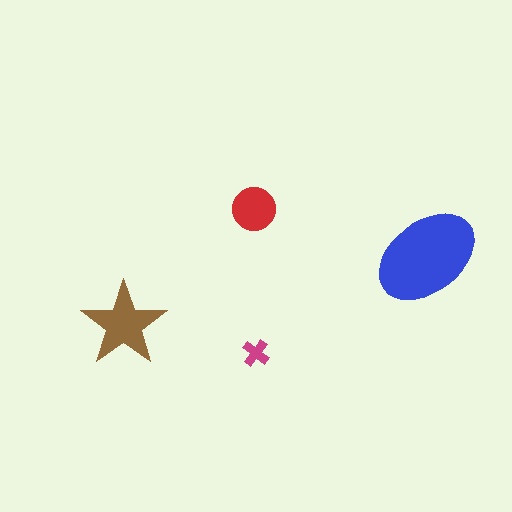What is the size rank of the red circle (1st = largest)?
3rd.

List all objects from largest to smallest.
The blue ellipse, the brown star, the red circle, the magenta cross.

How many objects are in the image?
There are 4 objects in the image.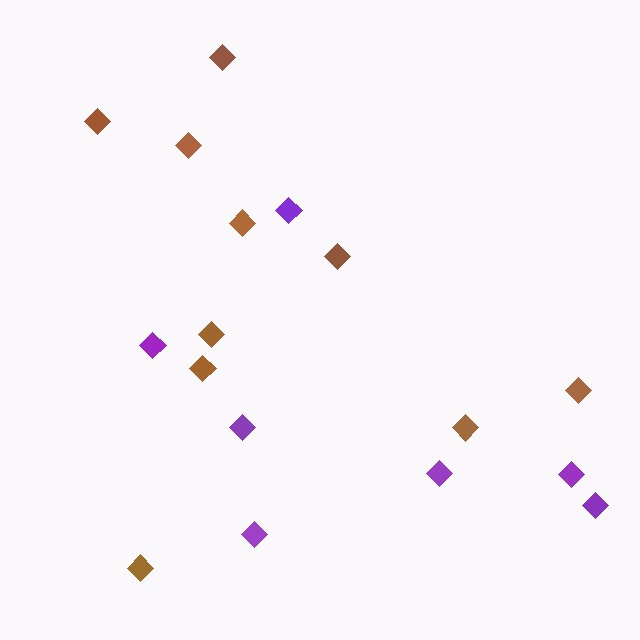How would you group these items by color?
There are 2 groups: one group of brown diamonds (10) and one group of purple diamonds (7).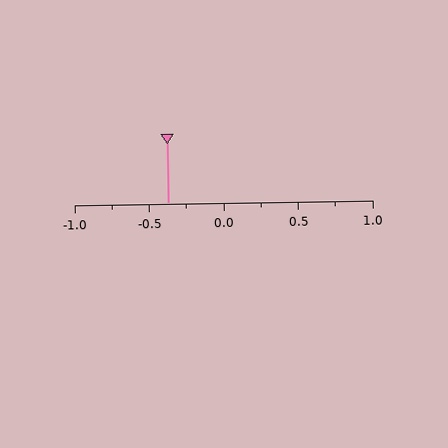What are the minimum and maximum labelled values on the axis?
The axis runs from -1.0 to 1.0.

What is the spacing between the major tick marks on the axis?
The major ticks are spaced 0.5 apart.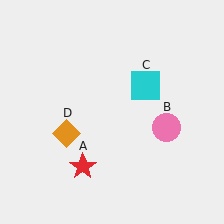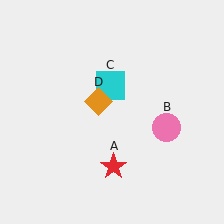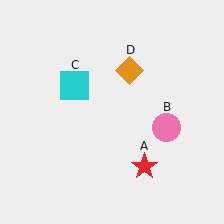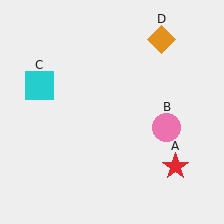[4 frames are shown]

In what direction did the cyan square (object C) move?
The cyan square (object C) moved left.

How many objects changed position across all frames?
3 objects changed position: red star (object A), cyan square (object C), orange diamond (object D).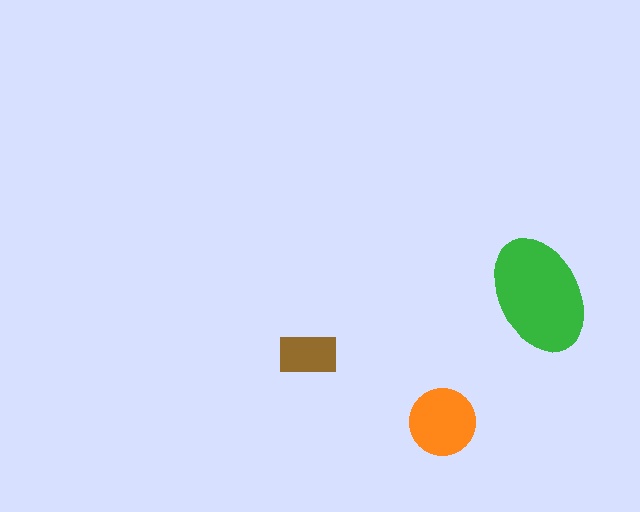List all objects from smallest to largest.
The brown rectangle, the orange circle, the green ellipse.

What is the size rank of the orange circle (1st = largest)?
2nd.